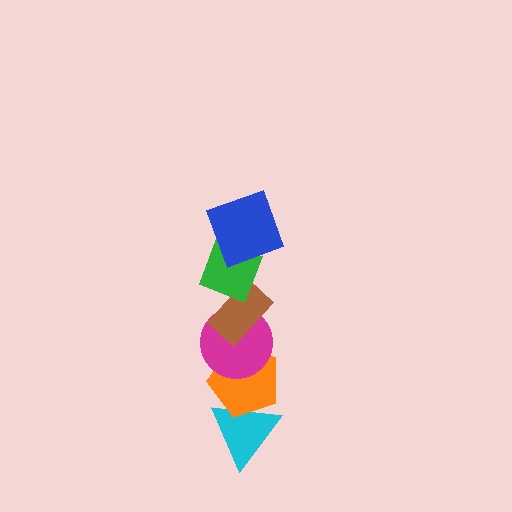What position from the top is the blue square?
The blue square is 1st from the top.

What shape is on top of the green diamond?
The blue square is on top of the green diamond.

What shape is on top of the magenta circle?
The brown rectangle is on top of the magenta circle.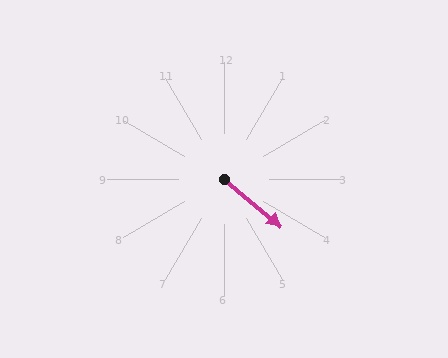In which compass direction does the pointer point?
Southeast.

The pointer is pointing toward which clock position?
Roughly 4 o'clock.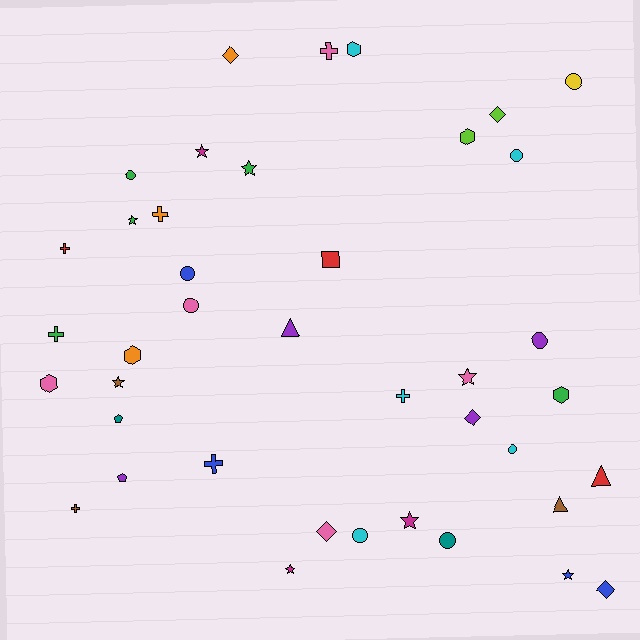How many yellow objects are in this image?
There is 1 yellow object.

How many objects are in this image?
There are 40 objects.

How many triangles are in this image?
There are 3 triangles.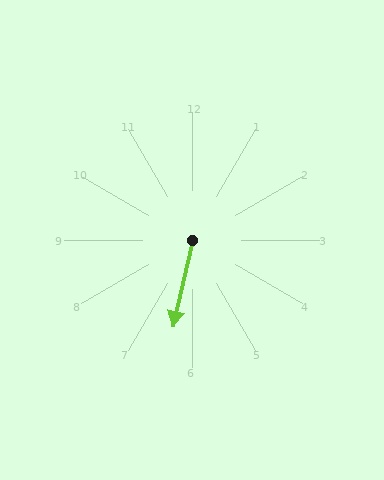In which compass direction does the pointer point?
South.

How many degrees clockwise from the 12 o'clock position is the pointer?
Approximately 193 degrees.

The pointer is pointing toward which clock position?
Roughly 6 o'clock.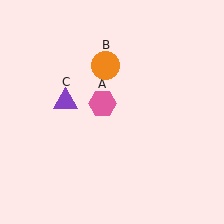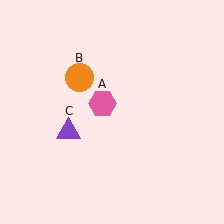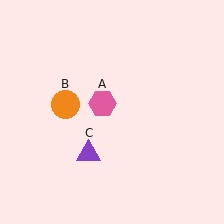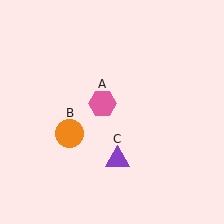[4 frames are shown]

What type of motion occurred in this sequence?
The orange circle (object B), purple triangle (object C) rotated counterclockwise around the center of the scene.